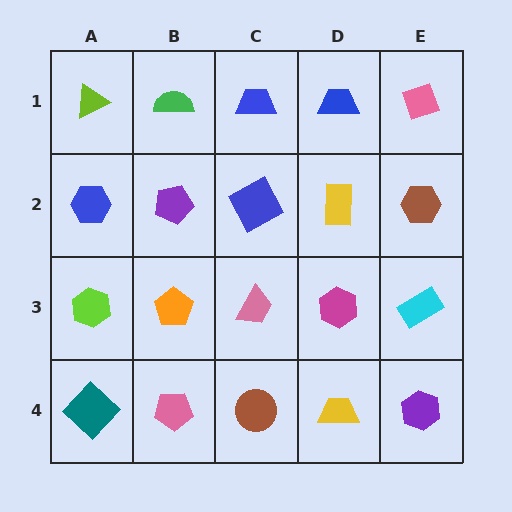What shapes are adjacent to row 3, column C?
A blue square (row 2, column C), a brown circle (row 4, column C), an orange pentagon (row 3, column B), a magenta hexagon (row 3, column D).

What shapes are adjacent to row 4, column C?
A pink trapezoid (row 3, column C), a pink pentagon (row 4, column B), a yellow trapezoid (row 4, column D).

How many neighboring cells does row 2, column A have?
3.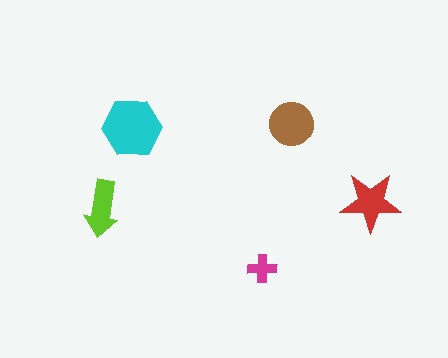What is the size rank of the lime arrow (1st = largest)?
4th.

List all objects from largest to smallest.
The cyan hexagon, the brown circle, the red star, the lime arrow, the magenta cross.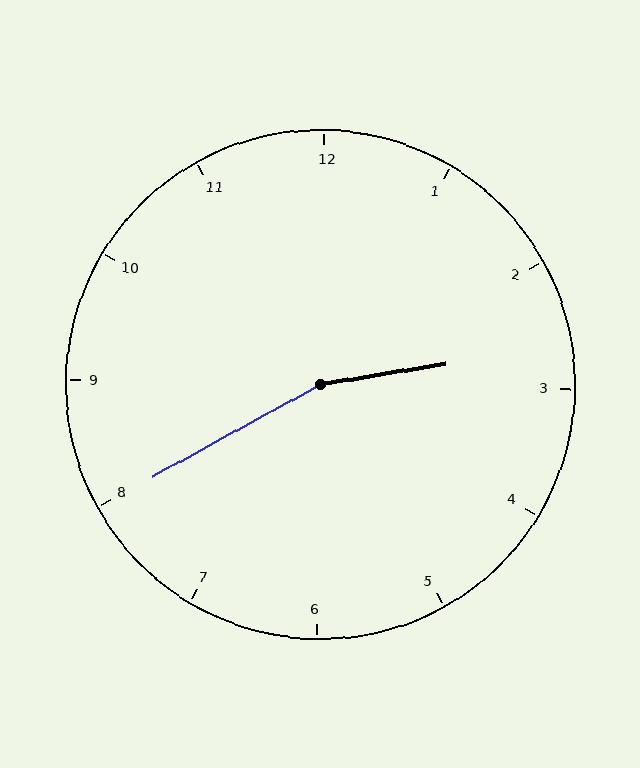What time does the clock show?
2:40.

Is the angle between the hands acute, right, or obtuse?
It is obtuse.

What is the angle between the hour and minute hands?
Approximately 160 degrees.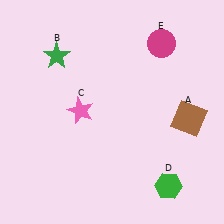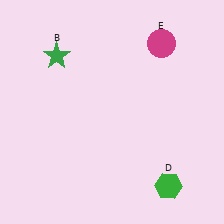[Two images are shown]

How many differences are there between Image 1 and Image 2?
There are 2 differences between the two images.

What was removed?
The pink star (C), the brown square (A) were removed in Image 2.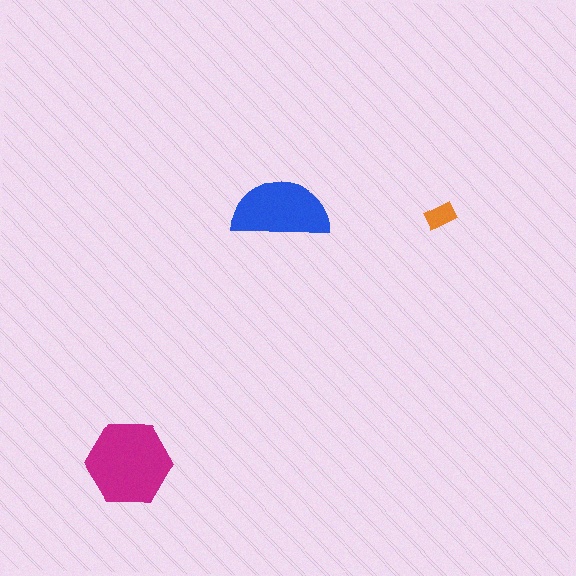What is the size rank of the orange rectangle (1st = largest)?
3rd.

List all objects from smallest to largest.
The orange rectangle, the blue semicircle, the magenta hexagon.